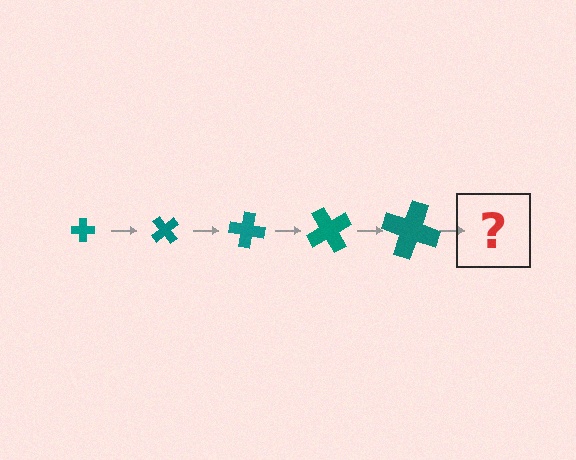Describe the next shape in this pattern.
It should be a cross, larger than the previous one and rotated 250 degrees from the start.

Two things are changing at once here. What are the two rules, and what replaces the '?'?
The two rules are that the cross grows larger each step and it rotates 50 degrees each step. The '?' should be a cross, larger than the previous one and rotated 250 degrees from the start.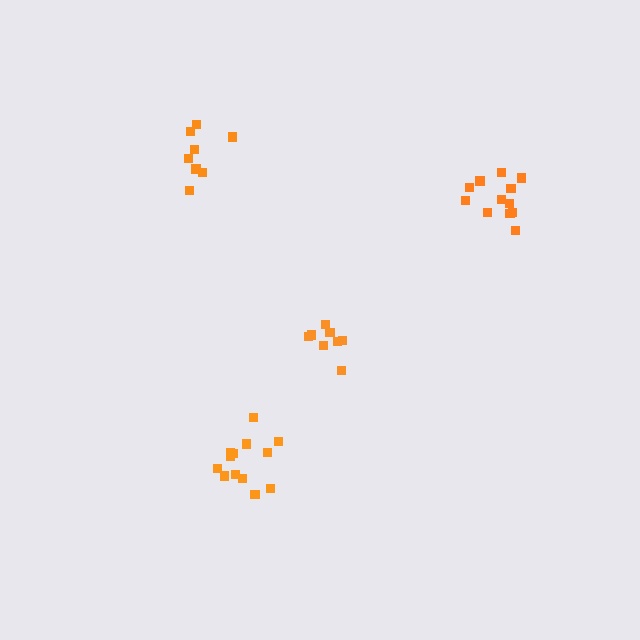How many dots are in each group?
Group 1: 12 dots, Group 2: 8 dots, Group 3: 8 dots, Group 4: 13 dots (41 total).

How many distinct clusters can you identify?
There are 4 distinct clusters.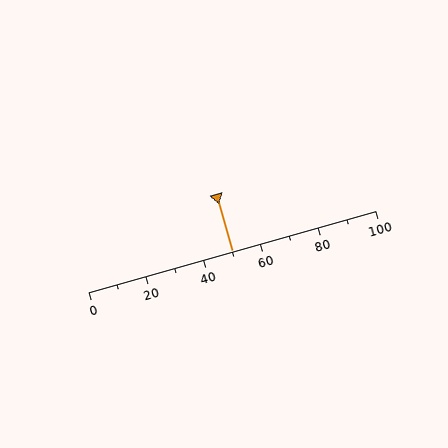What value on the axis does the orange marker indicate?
The marker indicates approximately 50.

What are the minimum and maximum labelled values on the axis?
The axis runs from 0 to 100.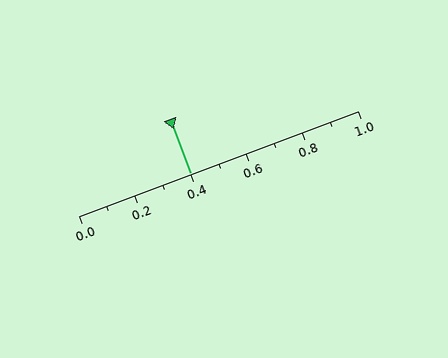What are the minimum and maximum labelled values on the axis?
The axis runs from 0.0 to 1.0.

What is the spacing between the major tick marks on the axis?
The major ticks are spaced 0.2 apart.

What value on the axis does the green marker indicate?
The marker indicates approximately 0.4.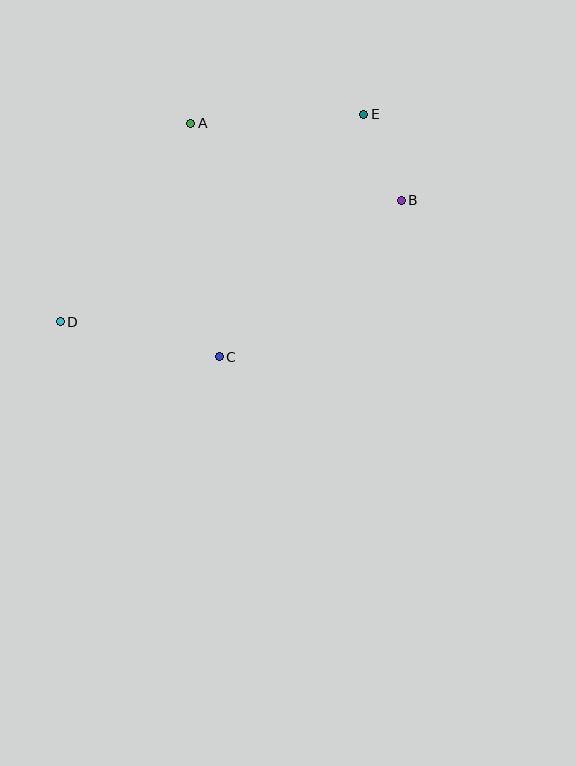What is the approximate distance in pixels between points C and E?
The distance between C and E is approximately 282 pixels.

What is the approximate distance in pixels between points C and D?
The distance between C and D is approximately 163 pixels.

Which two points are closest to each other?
Points B and E are closest to each other.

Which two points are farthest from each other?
Points D and E are farthest from each other.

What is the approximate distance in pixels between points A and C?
The distance between A and C is approximately 235 pixels.